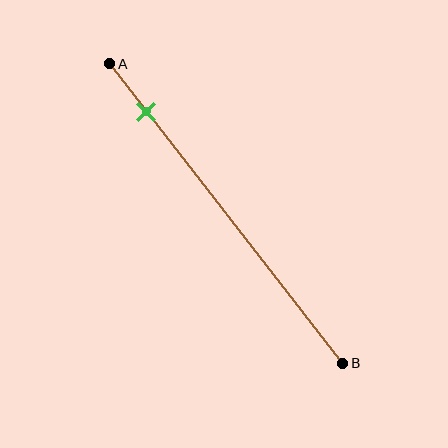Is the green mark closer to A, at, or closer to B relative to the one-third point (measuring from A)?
The green mark is closer to point A than the one-third point of segment AB.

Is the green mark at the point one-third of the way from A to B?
No, the mark is at about 15% from A, not at the 33% one-third point.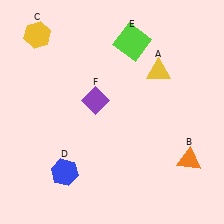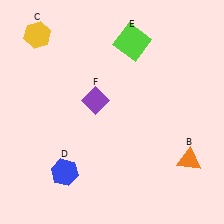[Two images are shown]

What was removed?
The yellow triangle (A) was removed in Image 2.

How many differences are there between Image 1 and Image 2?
There is 1 difference between the two images.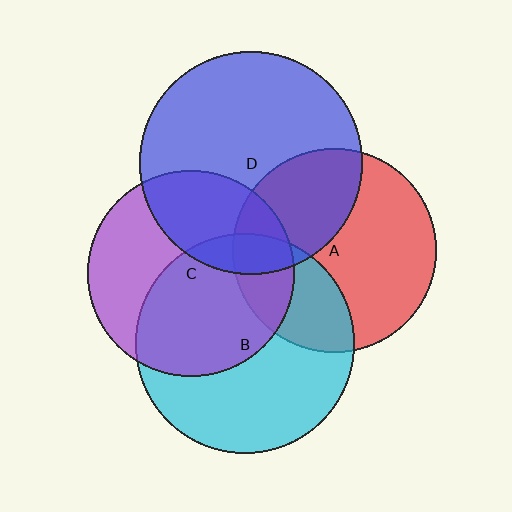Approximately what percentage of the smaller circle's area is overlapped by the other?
Approximately 10%.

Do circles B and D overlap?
Yes.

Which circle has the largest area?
Circle D (blue).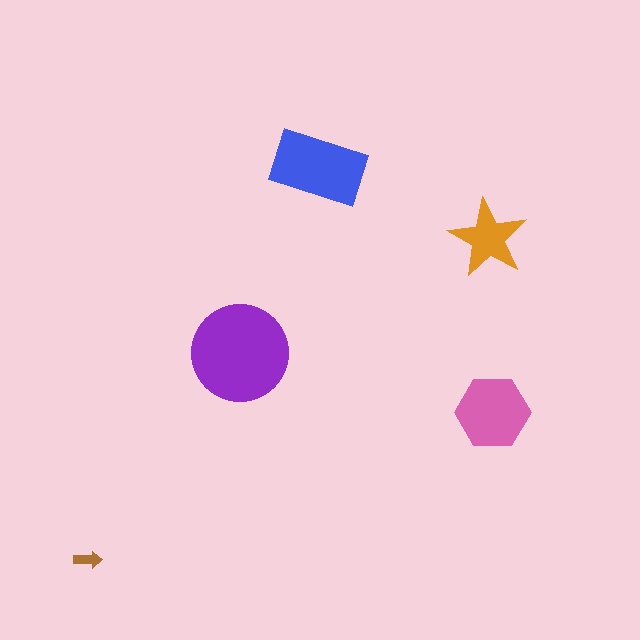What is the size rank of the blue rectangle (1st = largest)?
2nd.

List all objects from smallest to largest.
The brown arrow, the orange star, the pink hexagon, the blue rectangle, the purple circle.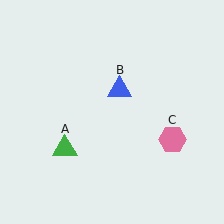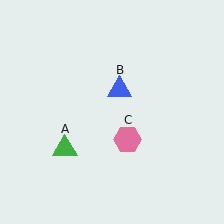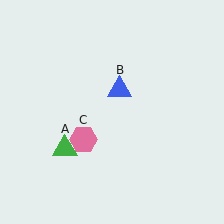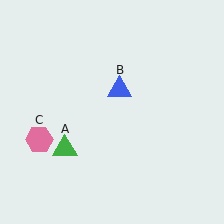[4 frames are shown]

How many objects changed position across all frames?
1 object changed position: pink hexagon (object C).